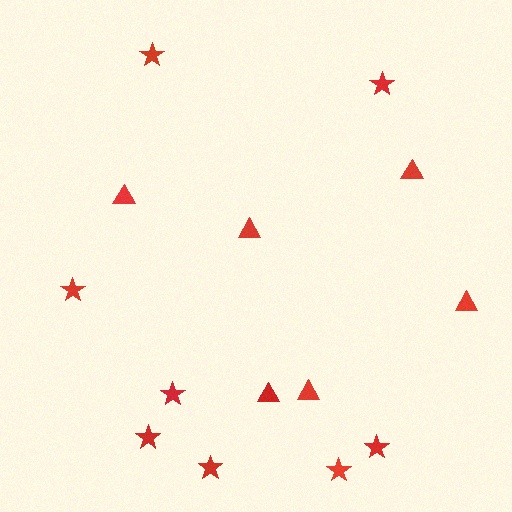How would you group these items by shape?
There are 2 groups: one group of stars (8) and one group of triangles (6).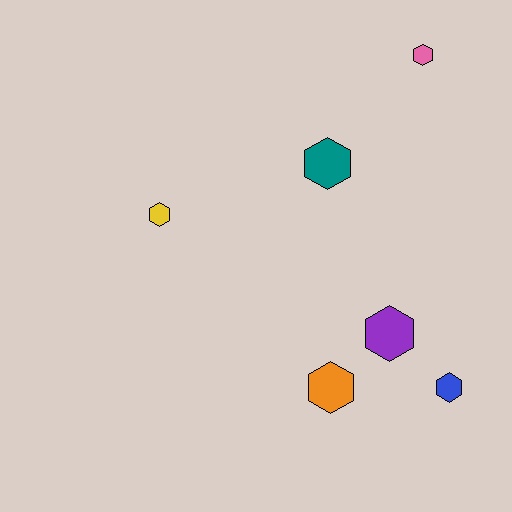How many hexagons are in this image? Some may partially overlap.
There are 6 hexagons.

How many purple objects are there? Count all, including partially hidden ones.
There is 1 purple object.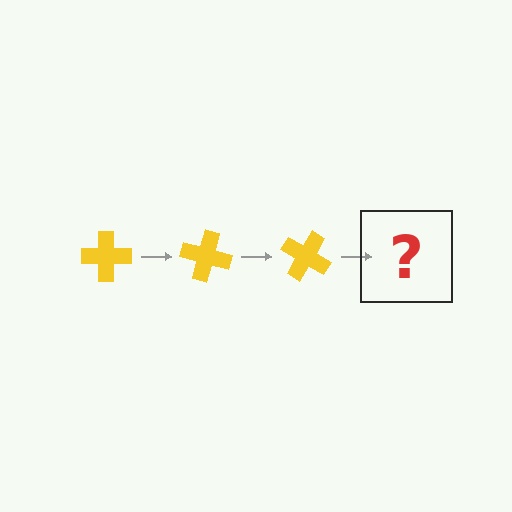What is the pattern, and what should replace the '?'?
The pattern is that the cross rotates 15 degrees each step. The '?' should be a yellow cross rotated 45 degrees.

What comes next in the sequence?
The next element should be a yellow cross rotated 45 degrees.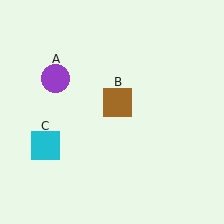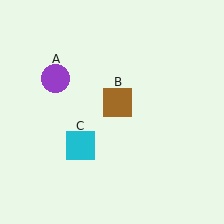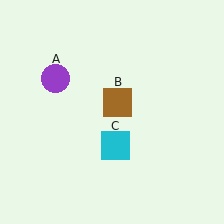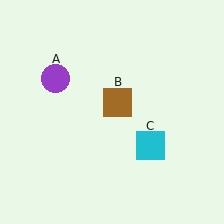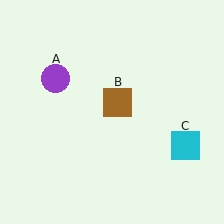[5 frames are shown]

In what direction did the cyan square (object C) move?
The cyan square (object C) moved right.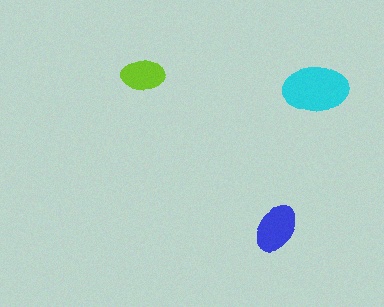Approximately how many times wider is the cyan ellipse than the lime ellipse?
About 1.5 times wider.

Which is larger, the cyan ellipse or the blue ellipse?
The cyan one.